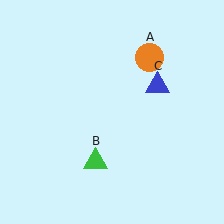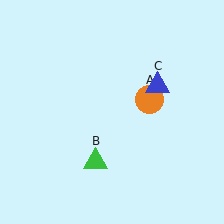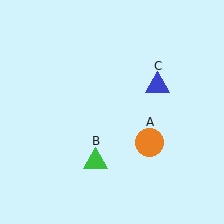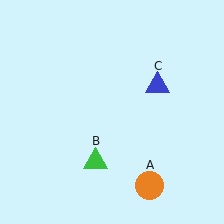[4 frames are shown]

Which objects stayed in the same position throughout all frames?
Green triangle (object B) and blue triangle (object C) remained stationary.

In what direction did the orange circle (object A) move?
The orange circle (object A) moved down.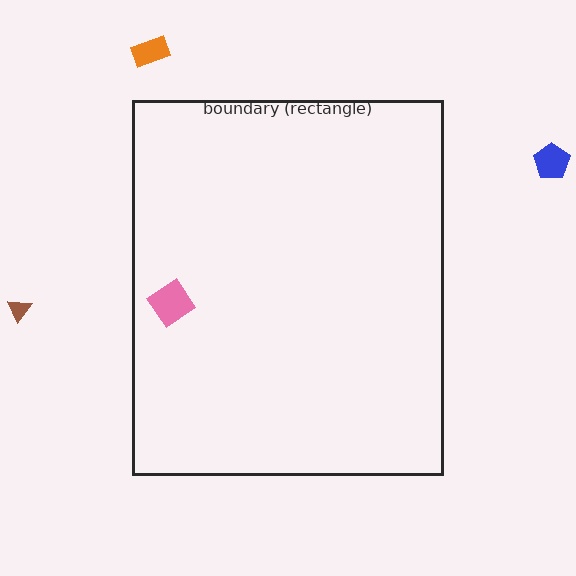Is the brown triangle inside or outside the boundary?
Outside.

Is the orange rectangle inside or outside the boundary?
Outside.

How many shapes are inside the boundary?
1 inside, 3 outside.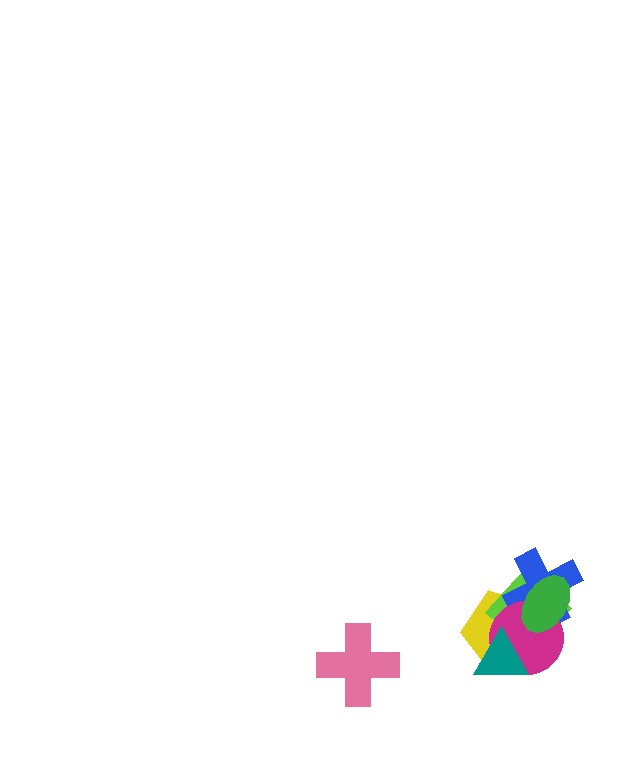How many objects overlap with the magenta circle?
5 objects overlap with the magenta circle.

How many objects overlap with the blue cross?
4 objects overlap with the blue cross.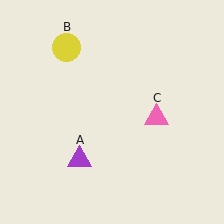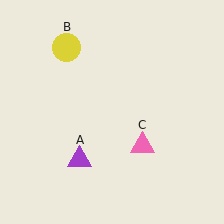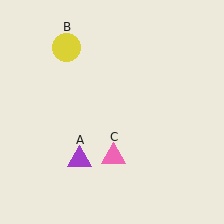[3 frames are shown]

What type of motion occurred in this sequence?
The pink triangle (object C) rotated clockwise around the center of the scene.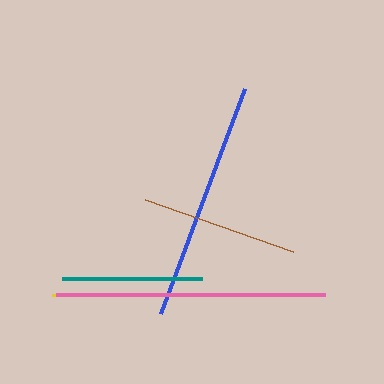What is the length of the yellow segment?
The yellow segment is approximately 203 pixels long.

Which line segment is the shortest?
The teal line is the shortest at approximately 140 pixels.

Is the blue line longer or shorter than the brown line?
The blue line is longer than the brown line.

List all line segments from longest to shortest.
From longest to shortest: pink, blue, yellow, brown, teal.